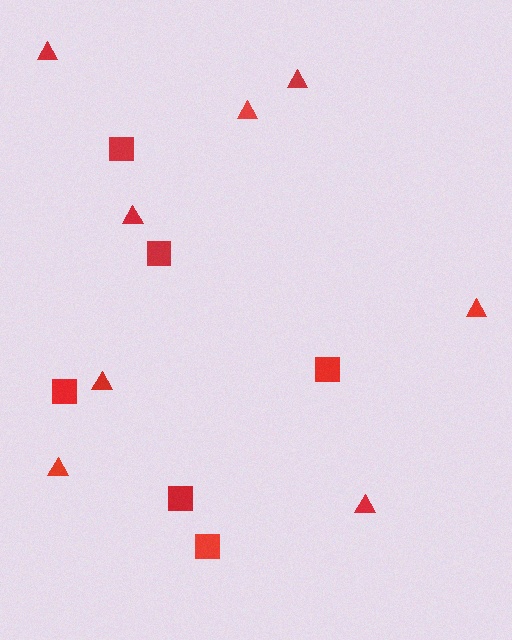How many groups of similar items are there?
There are 2 groups: one group of squares (6) and one group of triangles (8).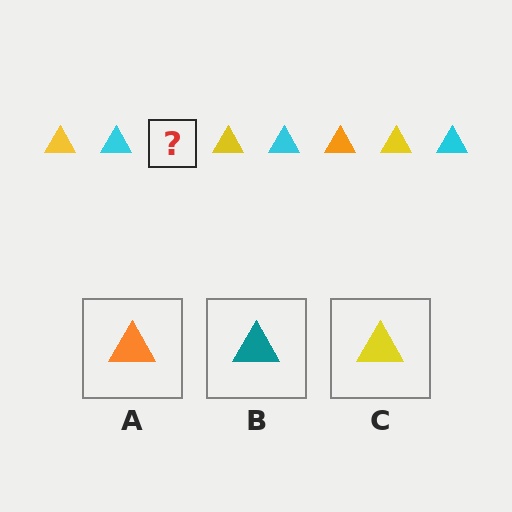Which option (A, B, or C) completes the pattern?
A.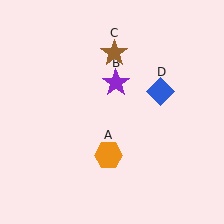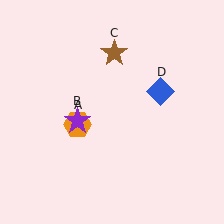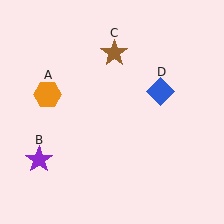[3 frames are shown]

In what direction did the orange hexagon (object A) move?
The orange hexagon (object A) moved up and to the left.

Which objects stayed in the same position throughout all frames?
Brown star (object C) and blue diamond (object D) remained stationary.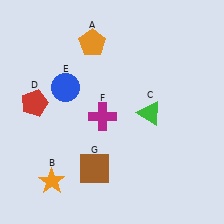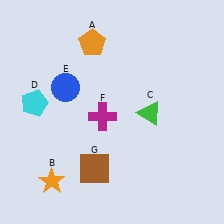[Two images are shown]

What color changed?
The pentagon (D) changed from red in Image 1 to cyan in Image 2.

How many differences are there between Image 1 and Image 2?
There is 1 difference between the two images.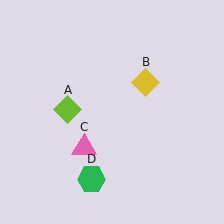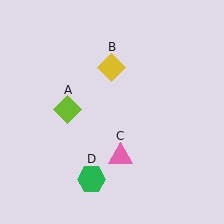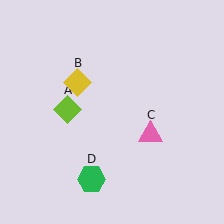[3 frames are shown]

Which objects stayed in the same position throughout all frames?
Lime diamond (object A) and green hexagon (object D) remained stationary.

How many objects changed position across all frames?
2 objects changed position: yellow diamond (object B), pink triangle (object C).